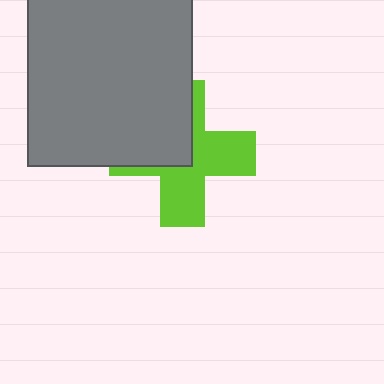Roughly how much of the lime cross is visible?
About half of it is visible (roughly 57%).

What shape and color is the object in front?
The object in front is a gray rectangle.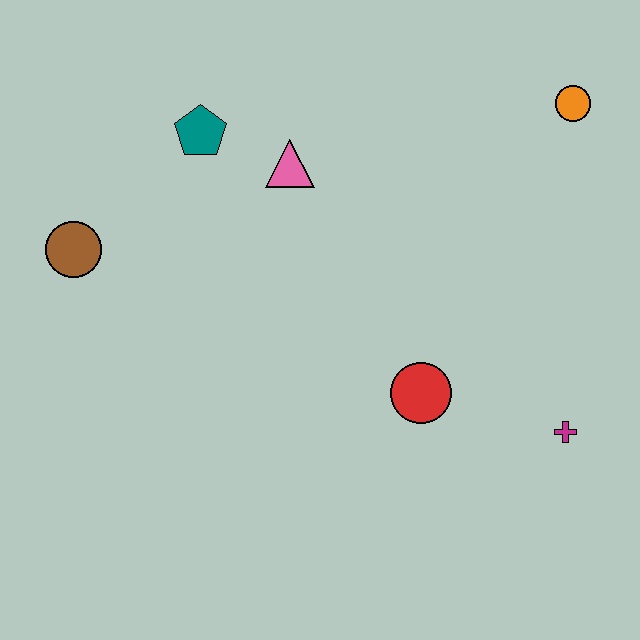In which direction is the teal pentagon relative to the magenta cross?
The teal pentagon is to the left of the magenta cross.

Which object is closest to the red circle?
The magenta cross is closest to the red circle.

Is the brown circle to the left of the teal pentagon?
Yes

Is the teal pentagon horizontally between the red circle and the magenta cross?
No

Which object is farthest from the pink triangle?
The magenta cross is farthest from the pink triangle.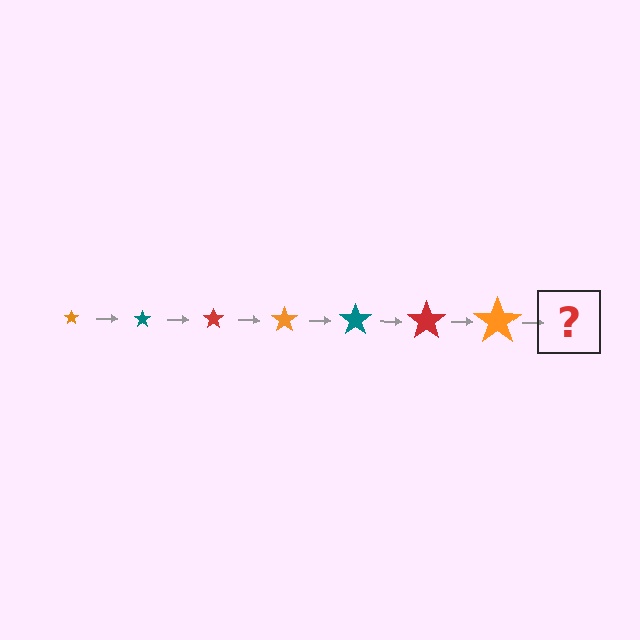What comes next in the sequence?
The next element should be a teal star, larger than the previous one.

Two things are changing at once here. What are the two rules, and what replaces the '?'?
The two rules are that the star grows larger each step and the color cycles through orange, teal, and red. The '?' should be a teal star, larger than the previous one.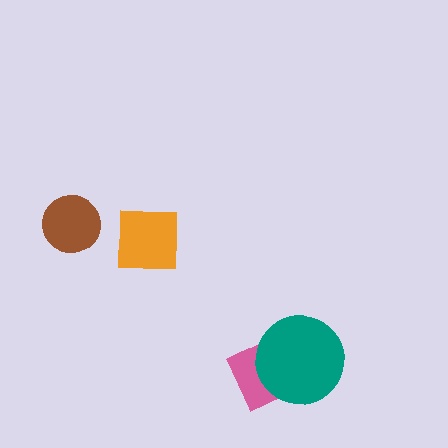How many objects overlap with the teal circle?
1 object overlaps with the teal circle.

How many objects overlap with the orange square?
0 objects overlap with the orange square.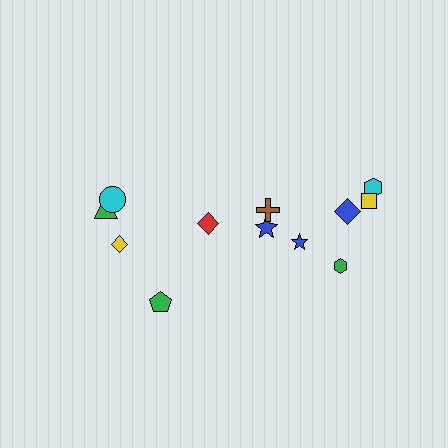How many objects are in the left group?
There are 5 objects.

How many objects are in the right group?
There are 7 objects.